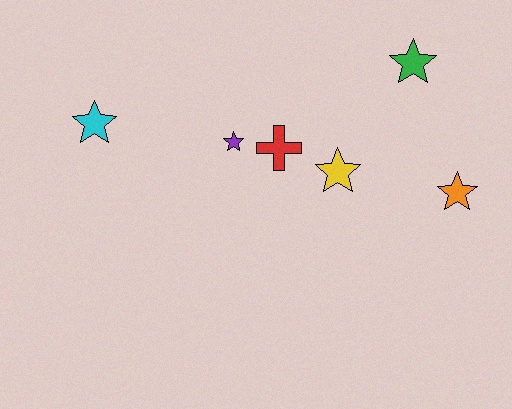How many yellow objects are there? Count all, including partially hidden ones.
There is 1 yellow object.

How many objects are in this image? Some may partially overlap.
There are 6 objects.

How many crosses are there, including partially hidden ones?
There is 1 cross.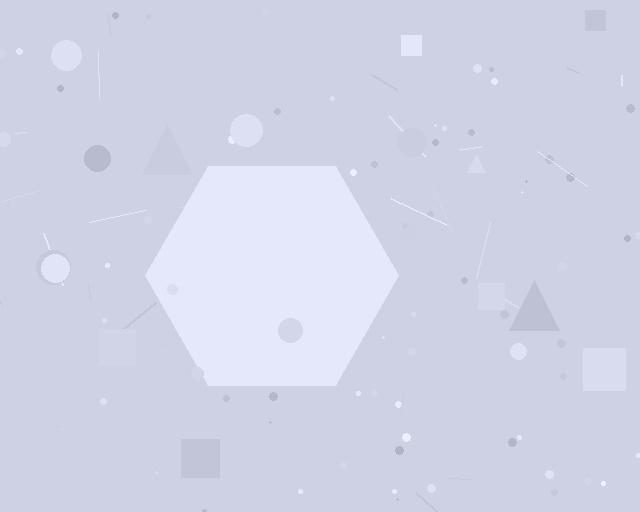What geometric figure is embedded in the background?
A hexagon is embedded in the background.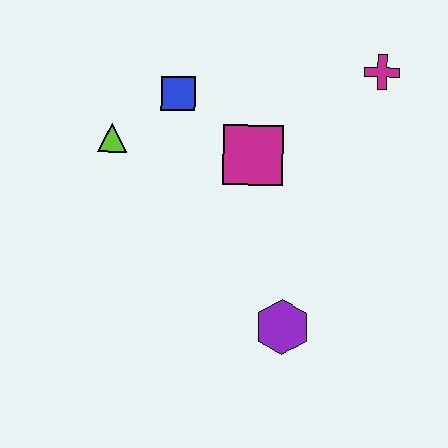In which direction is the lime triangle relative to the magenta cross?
The lime triangle is to the left of the magenta cross.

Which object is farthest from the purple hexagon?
The magenta cross is farthest from the purple hexagon.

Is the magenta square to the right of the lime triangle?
Yes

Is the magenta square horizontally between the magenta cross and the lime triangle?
Yes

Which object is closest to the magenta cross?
The magenta square is closest to the magenta cross.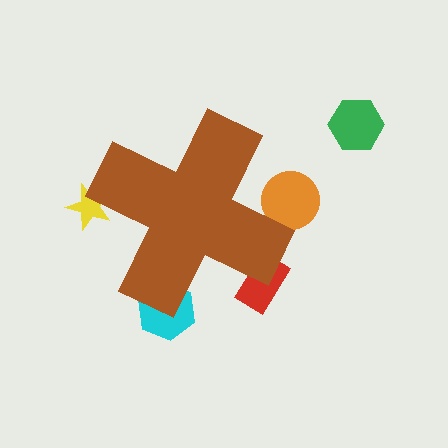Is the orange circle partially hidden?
Yes, the orange circle is partially hidden behind the brown cross.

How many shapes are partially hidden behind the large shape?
4 shapes are partially hidden.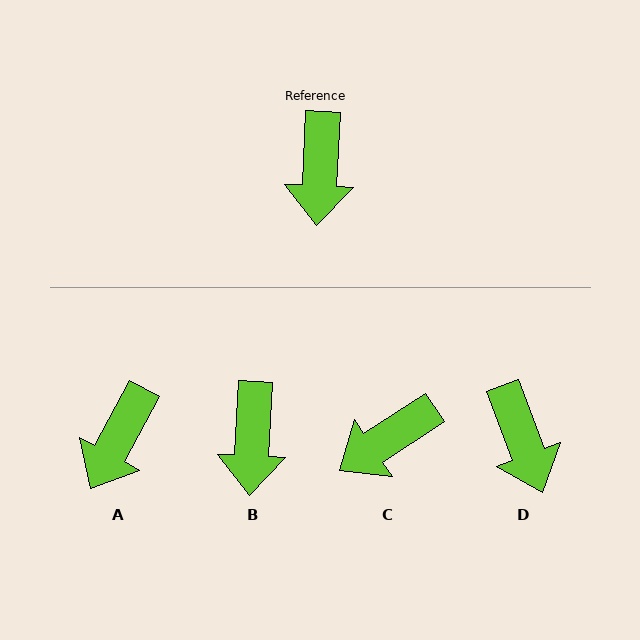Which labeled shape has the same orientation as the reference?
B.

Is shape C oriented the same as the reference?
No, it is off by about 54 degrees.